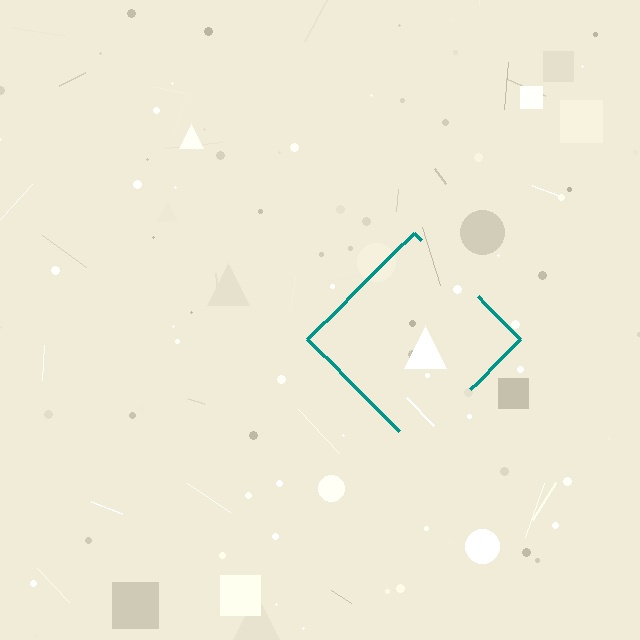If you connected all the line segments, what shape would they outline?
They would outline a diamond.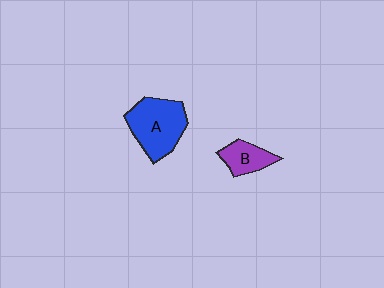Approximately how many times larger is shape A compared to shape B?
Approximately 2.0 times.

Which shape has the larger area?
Shape A (blue).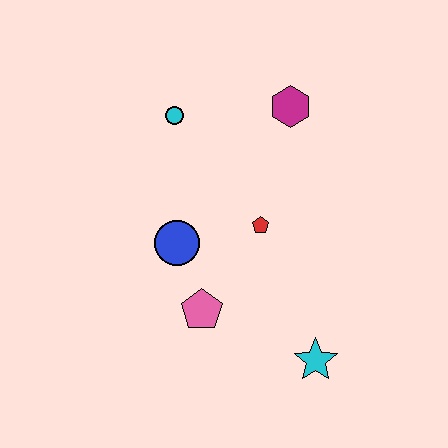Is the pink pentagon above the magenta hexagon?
No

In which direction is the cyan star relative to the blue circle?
The cyan star is to the right of the blue circle.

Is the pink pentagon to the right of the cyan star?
No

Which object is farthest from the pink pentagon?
The magenta hexagon is farthest from the pink pentagon.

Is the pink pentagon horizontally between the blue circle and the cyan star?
Yes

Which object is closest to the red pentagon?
The blue circle is closest to the red pentagon.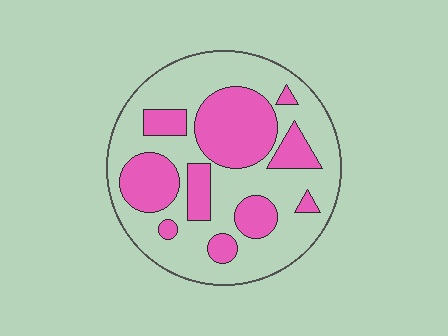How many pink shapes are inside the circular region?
10.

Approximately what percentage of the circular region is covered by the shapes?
Approximately 35%.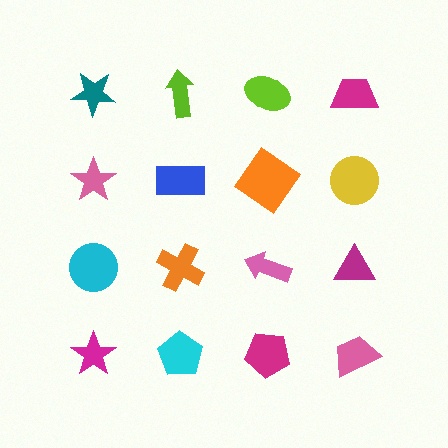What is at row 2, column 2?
A blue rectangle.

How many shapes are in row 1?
4 shapes.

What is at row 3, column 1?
A cyan circle.